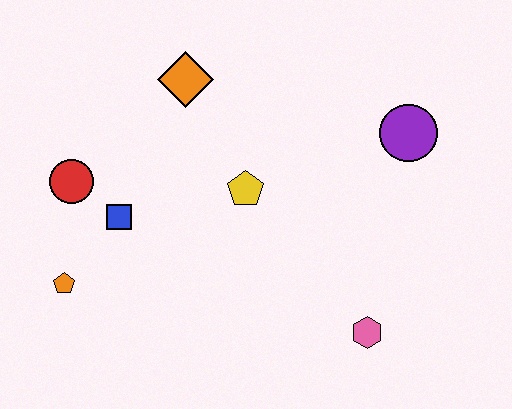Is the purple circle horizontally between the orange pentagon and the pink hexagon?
No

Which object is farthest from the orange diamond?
The pink hexagon is farthest from the orange diamond.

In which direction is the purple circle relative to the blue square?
The purple circle is to the right of the blue square.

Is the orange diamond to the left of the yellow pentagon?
Yes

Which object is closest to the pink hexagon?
The yellow pentagon is closest to the pink hexagon.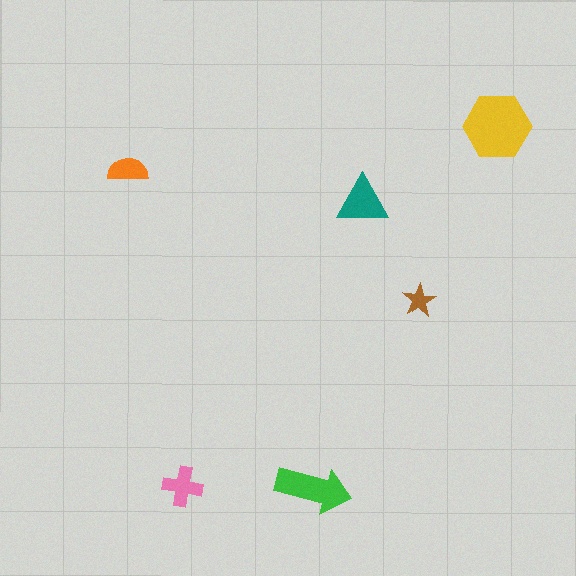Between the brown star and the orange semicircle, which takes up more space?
The orange semicircle.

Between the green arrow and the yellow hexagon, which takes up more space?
The yellow hexagon.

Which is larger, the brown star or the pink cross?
The pink cross.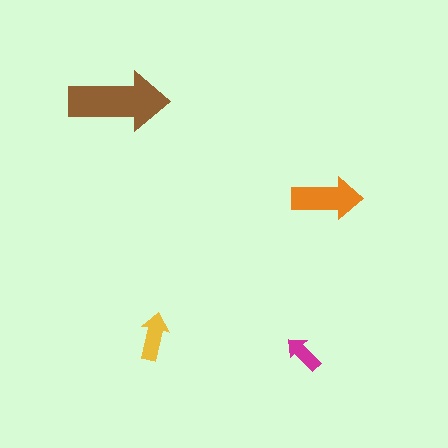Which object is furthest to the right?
The orange arrow is rightmost.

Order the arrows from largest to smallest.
the brown one, the orange one, the yellow one, the magenta one.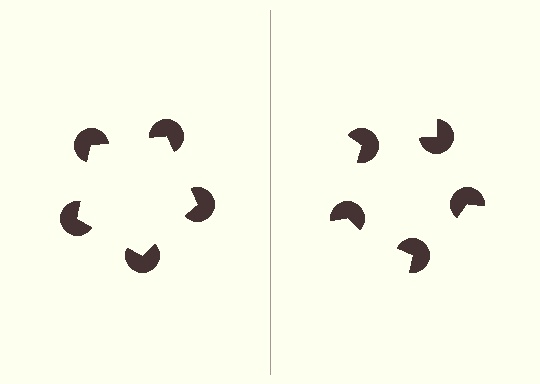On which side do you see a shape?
An illusory pentagon appears on the left side. On the right side the wedge cuts are rotated, so no coherent shape forms.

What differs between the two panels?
The pac-man discs are positioned identically on both sides; only the wedge orientations differ. On the left they align to a pentagon; on the right they are misaligned.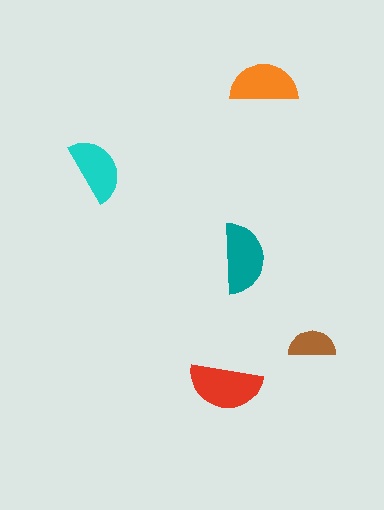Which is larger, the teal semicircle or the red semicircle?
The red one.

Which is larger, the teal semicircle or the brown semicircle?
The teal one.